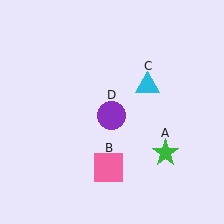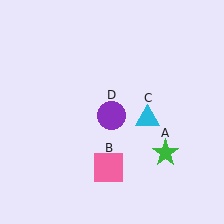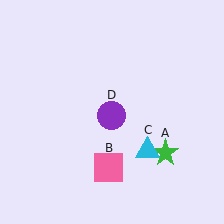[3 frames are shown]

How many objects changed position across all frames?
1 object changed position: cyan triangle (object C).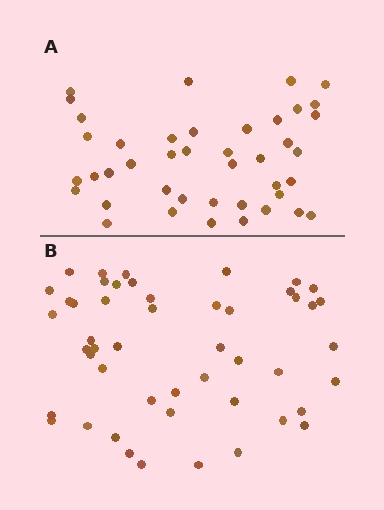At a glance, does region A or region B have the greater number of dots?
Region B (the bottom region) has more dots.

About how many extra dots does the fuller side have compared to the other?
Region B has roughly 8 or so more dots than region A.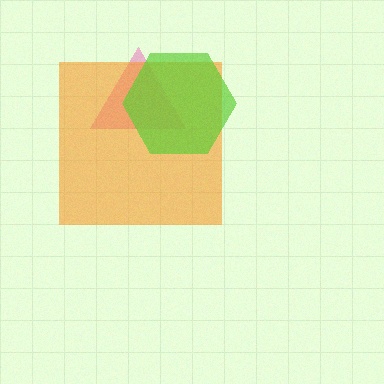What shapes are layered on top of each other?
The layered shapes are: a pink triangle, an orange square, a lime hexagon.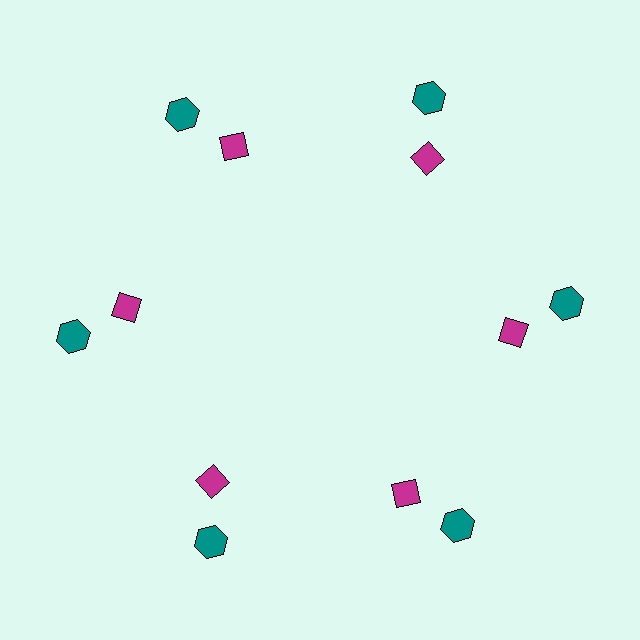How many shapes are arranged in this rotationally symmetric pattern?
There are 12 shapes, arranged in 6 groups of 2.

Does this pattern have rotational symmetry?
Yes, this pattern has 6-fold rotational symmetry. It looks the same after rotating 60 degrees around the center.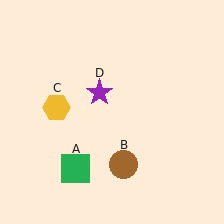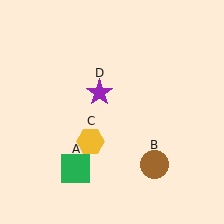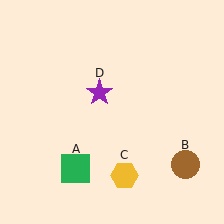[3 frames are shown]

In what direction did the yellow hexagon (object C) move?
The yellow hexagon (object C) moved down and to the right.